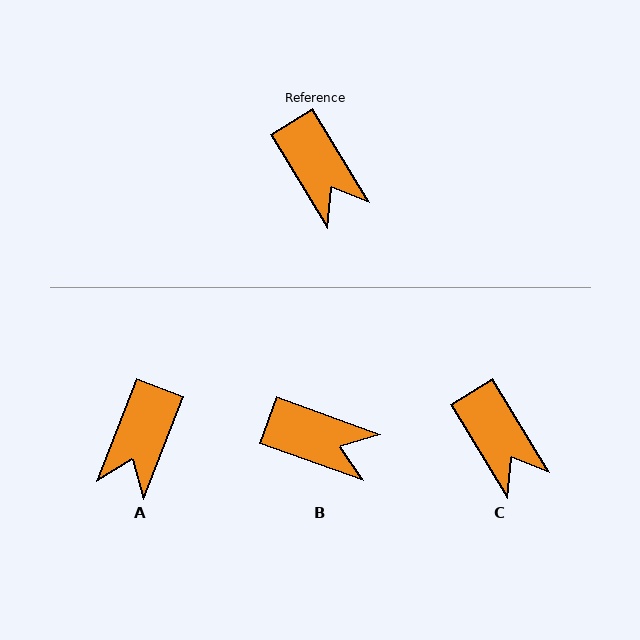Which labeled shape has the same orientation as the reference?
C.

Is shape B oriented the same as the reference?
No, it is off by about 39 degrees.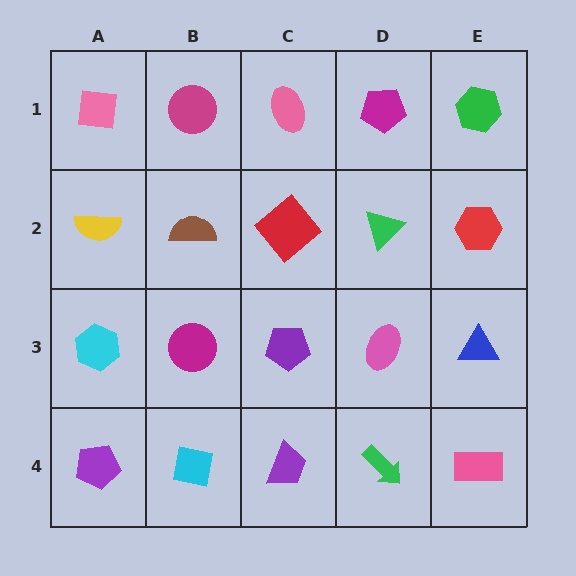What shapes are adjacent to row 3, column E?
A red hexagon (row 2, column E), a pink rectangle (row 4, column E), a pink ellipse (row 3, column D).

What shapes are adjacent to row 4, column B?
A magenta circle (row 3, column B), a purple pentagon (row 4, column A), a purple trapezoid (row 4, column C).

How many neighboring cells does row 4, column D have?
3.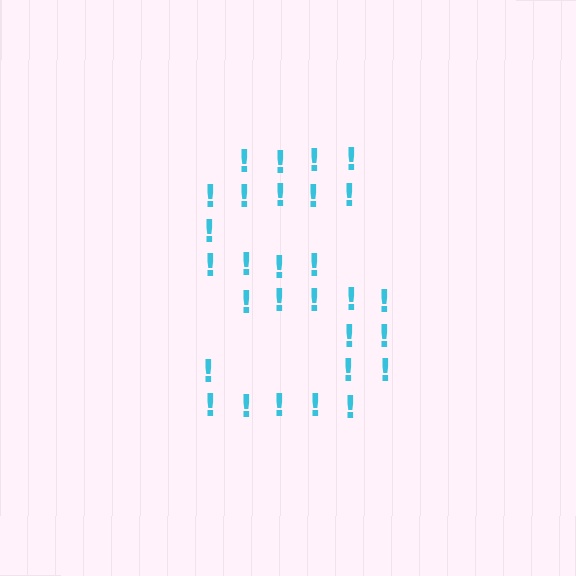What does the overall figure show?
The overall figure shows the letter S.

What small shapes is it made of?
It is made of small exclamation marks.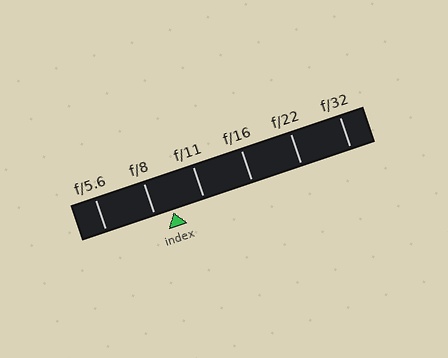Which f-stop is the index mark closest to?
The index mark is closest to f/8.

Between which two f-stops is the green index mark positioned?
The index mark is between f/8 and f/11.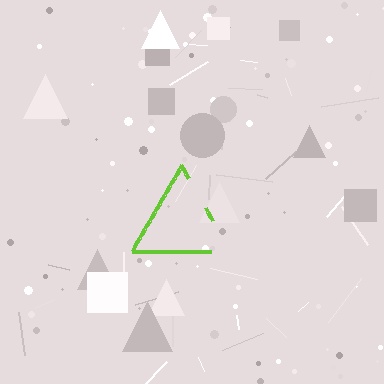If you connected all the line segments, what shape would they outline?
They would outline a triangle.